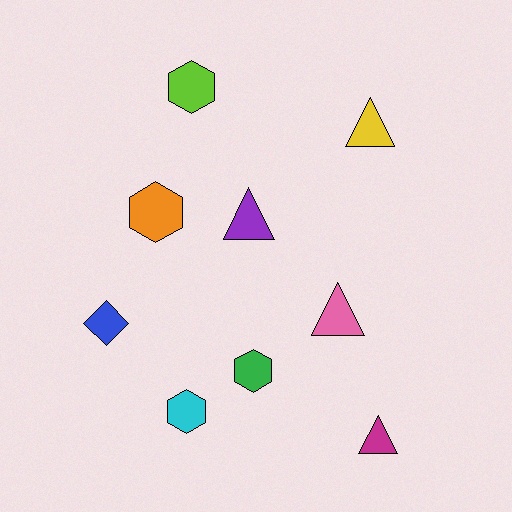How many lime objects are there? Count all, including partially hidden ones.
There is 1 lime object.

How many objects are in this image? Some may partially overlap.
There are 9 objects.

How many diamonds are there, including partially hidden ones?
There is 1 diamond.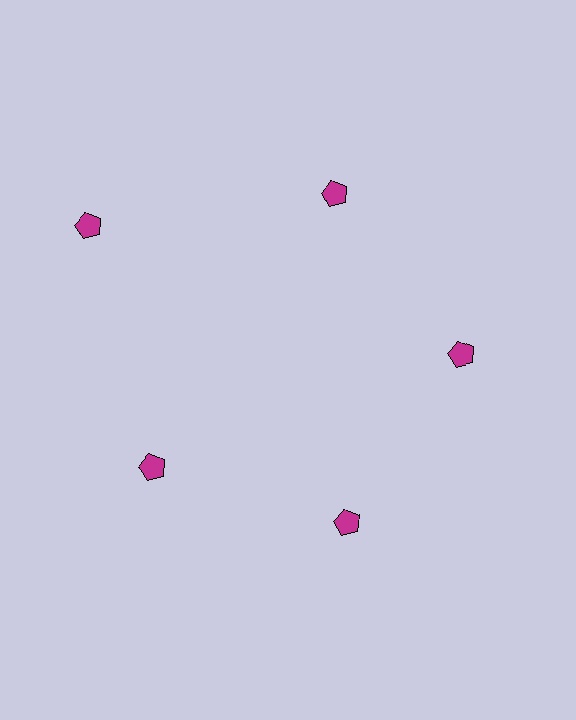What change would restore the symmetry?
The symmetry would be restored by moving it inward, back onto the ring so that all 5 pentagons sit at equal angles and equal distance from the center.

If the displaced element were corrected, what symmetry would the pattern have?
It would have 5-fold rotational symmetry — the pattern would map onto itself every 72 degrees.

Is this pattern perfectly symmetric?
No. The 5 magenta pentagons are arranged in a ring, but one element near the 10 o'clock position is pushed outward from the center, breaking the 5-fold rotational symmetry.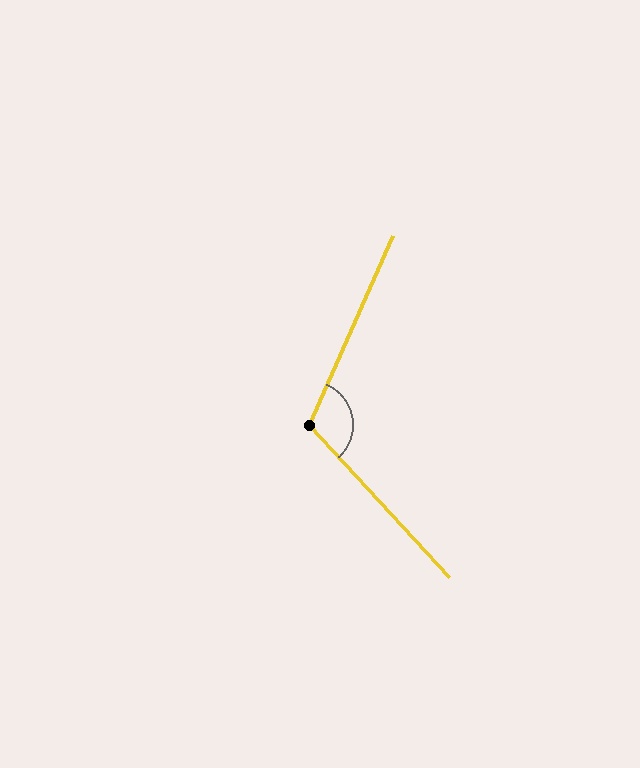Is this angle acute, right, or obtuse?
It is obtuse.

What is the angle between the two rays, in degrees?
Approximately 113 degrees.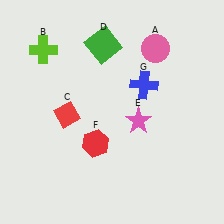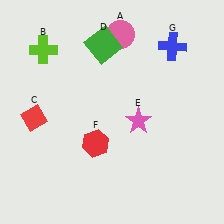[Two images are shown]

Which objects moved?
The objects that moved are: the pink circle (A), the red diamond (C), the blue cross (G).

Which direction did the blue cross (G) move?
The blue cross (G) moved up.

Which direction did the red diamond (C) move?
The red diamond (C) moved left.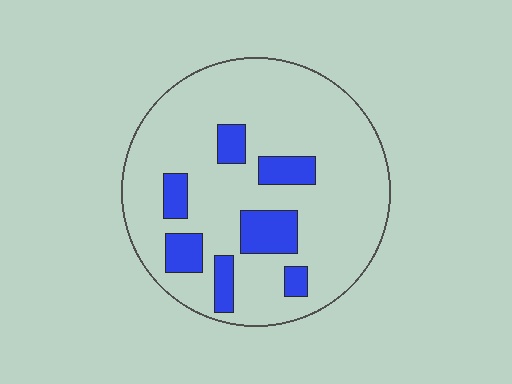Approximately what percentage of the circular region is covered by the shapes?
Approximately 15%.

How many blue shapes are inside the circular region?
7.